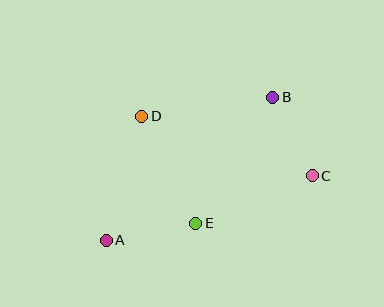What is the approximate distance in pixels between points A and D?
The distance between A and D is approximately 129 pixels.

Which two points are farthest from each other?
Points A and B are farthest from each other.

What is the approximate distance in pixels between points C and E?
The distance between C and E is approximately 126 pixels.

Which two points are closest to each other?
Points B and C are closest to each other.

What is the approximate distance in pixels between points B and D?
The distance between B and D is approximately 133 pixels.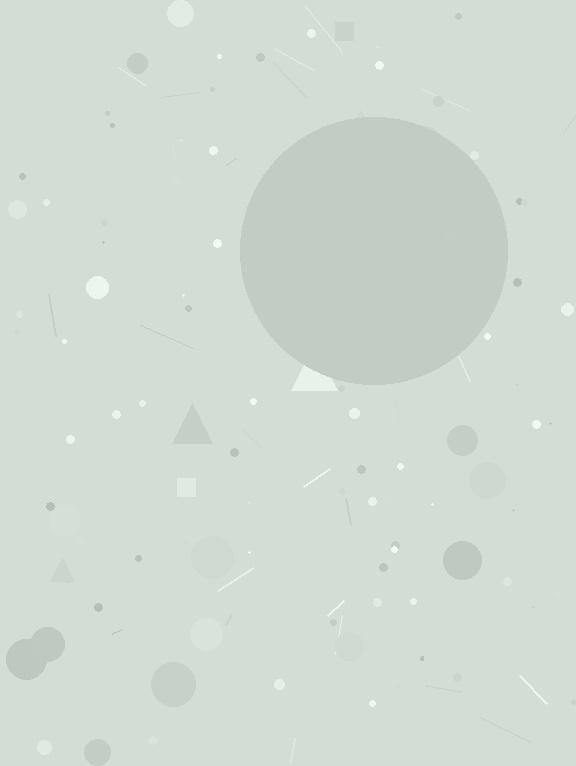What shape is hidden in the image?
A circle is hidden in the image.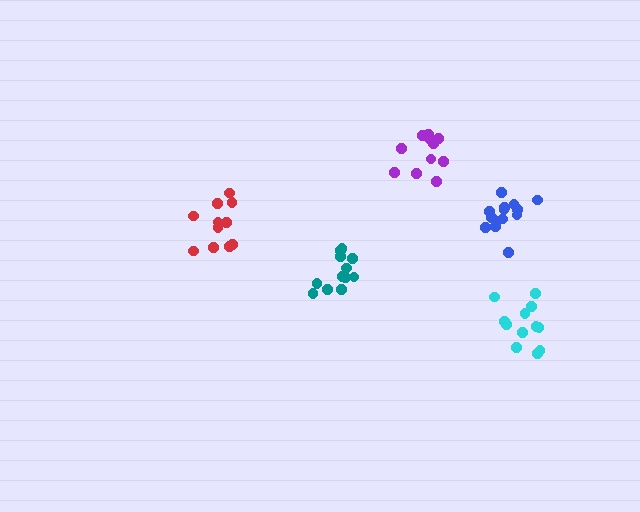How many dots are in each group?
Group 1: 11 dots, Group 2: 11 dots, Group 3: 12 dots, Group 4: 14 dots, Group 5: 12 dots (60 total).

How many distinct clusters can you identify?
There are 5 distinct clusters.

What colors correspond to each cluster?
The clusters are colored: purple, red, cyan, blue, teal.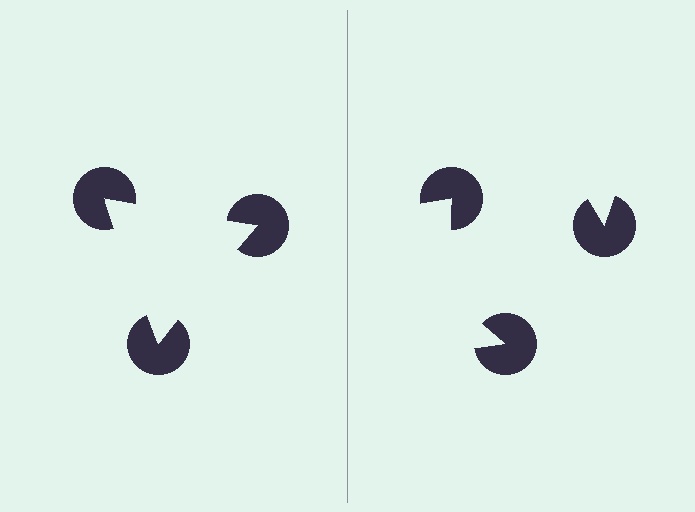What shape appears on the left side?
An illusory triangle.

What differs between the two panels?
The pac-man discs are positioned identically on both sides; only the wedge orientations differ. On the left they align to a triangle; on the right they are misaligned.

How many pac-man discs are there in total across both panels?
6 — 3 on each side.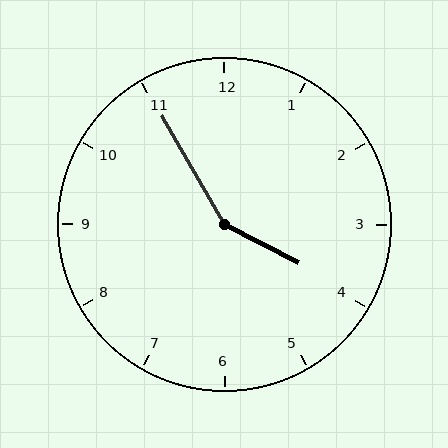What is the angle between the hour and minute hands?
Approximately 148 degrees.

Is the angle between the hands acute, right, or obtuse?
It is obtuse.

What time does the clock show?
3:55.